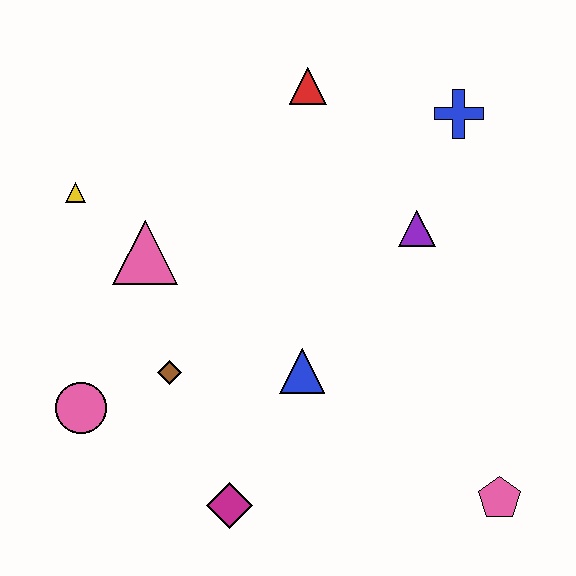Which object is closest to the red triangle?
The blue cross is closest to the red triangle.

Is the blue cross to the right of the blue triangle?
Yes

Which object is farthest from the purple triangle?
The pink circle is farthest from the purple triangle.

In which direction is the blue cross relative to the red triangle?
The blue cross is to the right of the red triangle.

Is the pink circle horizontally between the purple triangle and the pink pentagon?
No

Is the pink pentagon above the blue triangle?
No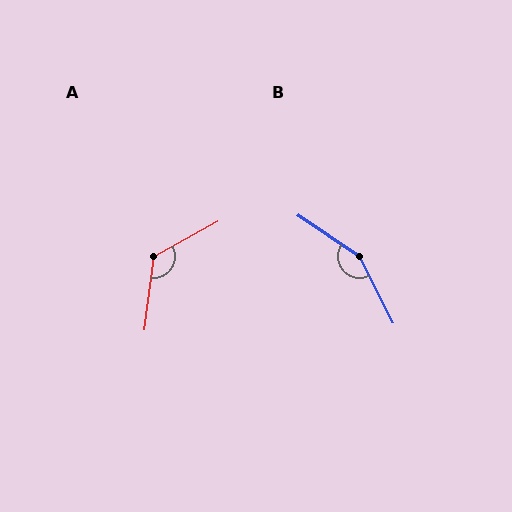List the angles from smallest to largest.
A (126°), B (150°).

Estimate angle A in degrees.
Approximately 126 degrees.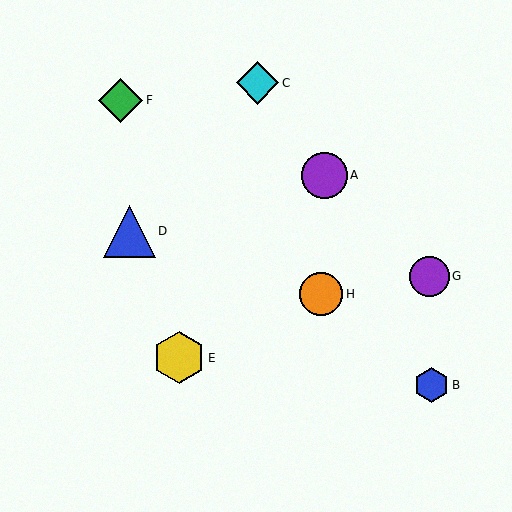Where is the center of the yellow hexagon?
The center of the yellow hexagon is at (179, 358).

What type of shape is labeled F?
Shape F is a green diamond.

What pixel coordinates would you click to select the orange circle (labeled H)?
Click at (321, 294) to select the orange circle H.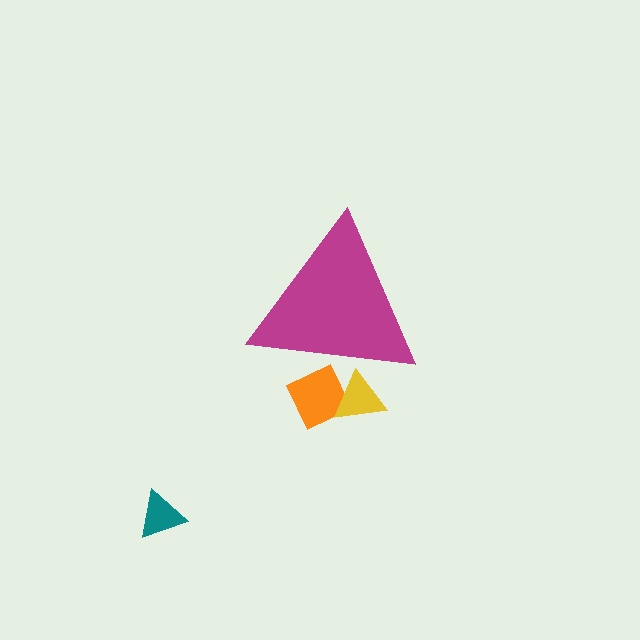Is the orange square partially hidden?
Yes, the orange square is partially hidden behind the magenta triangle.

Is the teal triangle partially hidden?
No, the teal triangle is fully visible.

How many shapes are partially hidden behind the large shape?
2 shapes are partially hidden.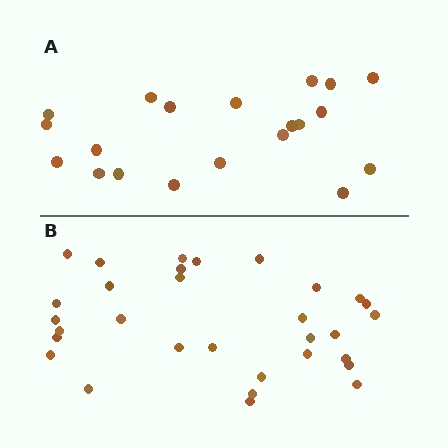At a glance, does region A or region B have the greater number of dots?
Region B (the bottom region) has more dots.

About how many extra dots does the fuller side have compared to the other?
Region B has roughly 12 or so more dots than region A.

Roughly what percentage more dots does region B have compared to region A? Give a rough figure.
About 55% more.